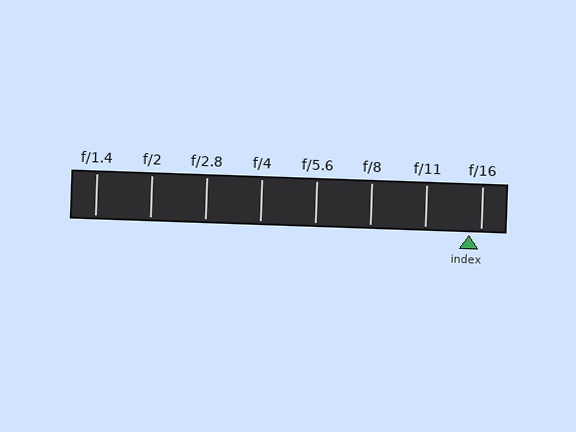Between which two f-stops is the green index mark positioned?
The index mark is between f/11 and f/16.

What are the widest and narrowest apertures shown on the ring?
The widest aperture shown is f/1.4 and the narrowest is f/16.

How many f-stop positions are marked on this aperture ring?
There are 8 f-stop positions marked.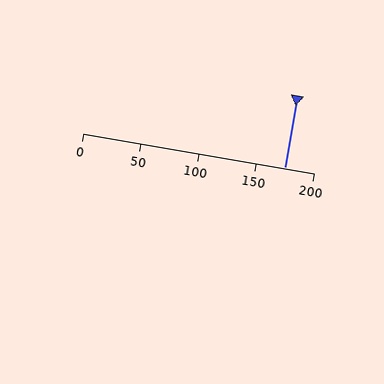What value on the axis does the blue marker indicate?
The marker indicates approximately 175.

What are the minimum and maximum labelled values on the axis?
The axis runs from 0 to 200.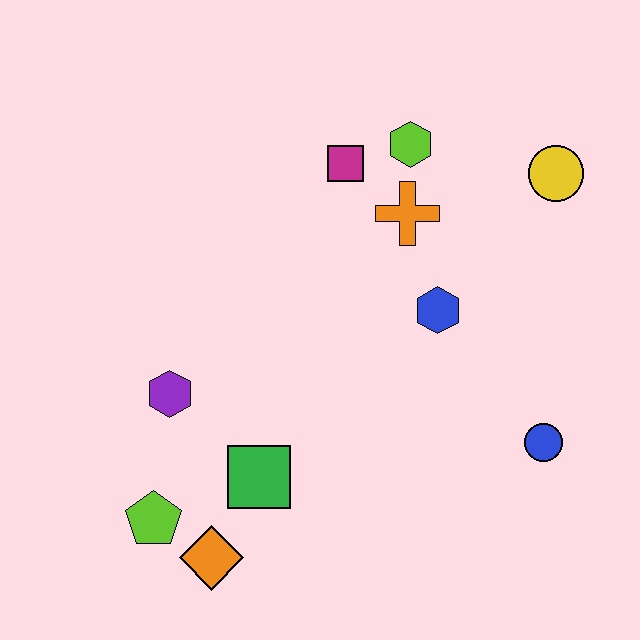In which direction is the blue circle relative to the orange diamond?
The blue circle is to the right of the orange diamond.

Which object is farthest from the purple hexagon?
The yellow circle is farthest from the purple hexagon.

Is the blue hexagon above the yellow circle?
No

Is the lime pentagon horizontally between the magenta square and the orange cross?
No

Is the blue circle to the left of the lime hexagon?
No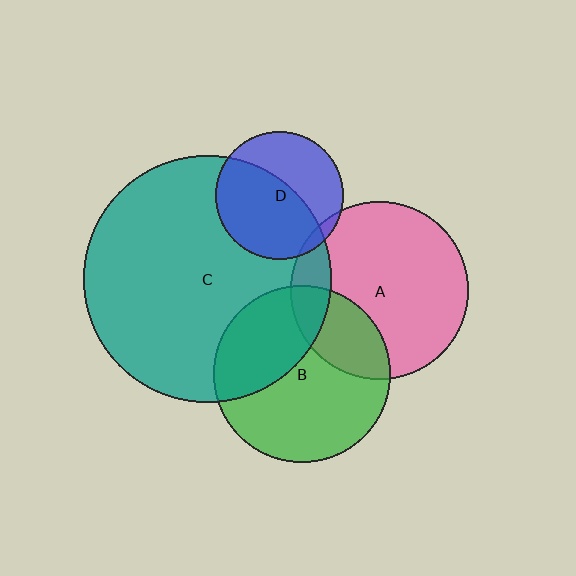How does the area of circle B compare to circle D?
Approximately 1.9 times.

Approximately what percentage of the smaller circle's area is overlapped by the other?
Approximately 15%.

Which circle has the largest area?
Circle C (teal).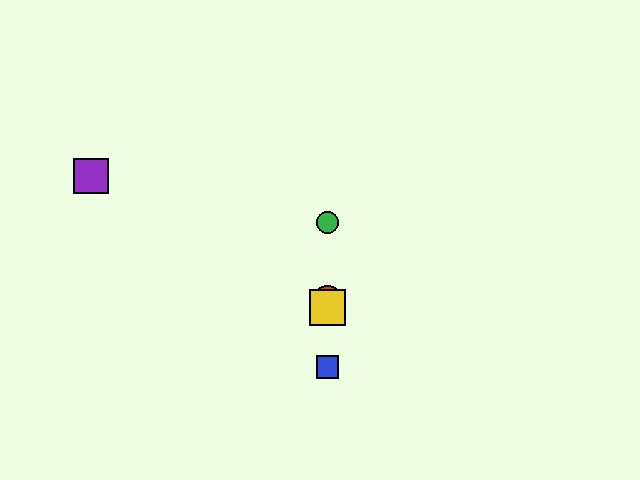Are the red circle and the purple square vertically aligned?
No, the red circle is at x≈327 and the purple square is at x≈91.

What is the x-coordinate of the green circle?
The green circle is at x≈327.